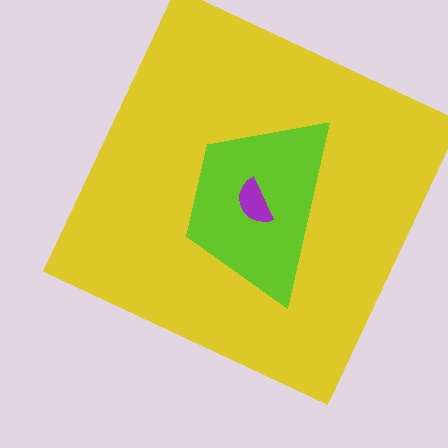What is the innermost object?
The purple semicircle.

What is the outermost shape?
The yellow square.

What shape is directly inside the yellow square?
The lime trapezoid.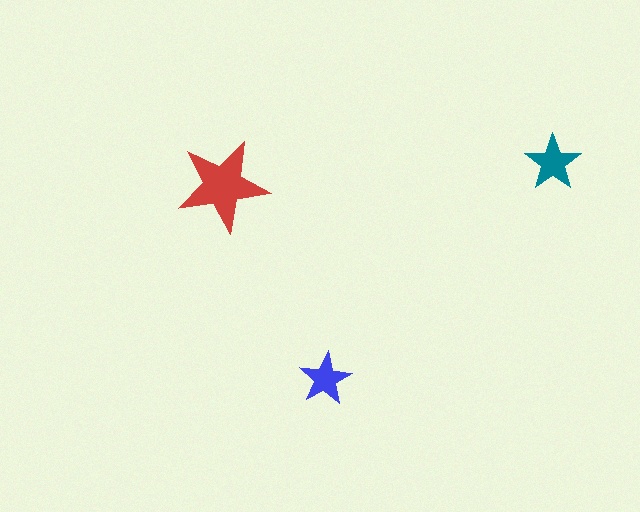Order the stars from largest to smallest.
the red one, the teal one, the blue one.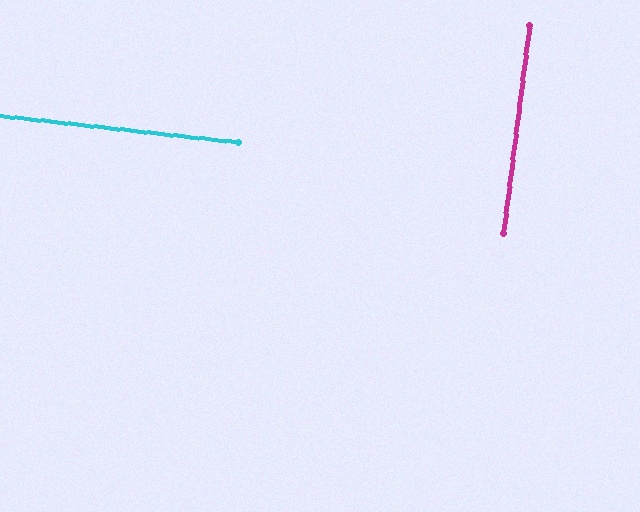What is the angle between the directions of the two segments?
Approximately 89 degrees.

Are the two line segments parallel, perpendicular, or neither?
Perpendicular — they meet at approximately 89°.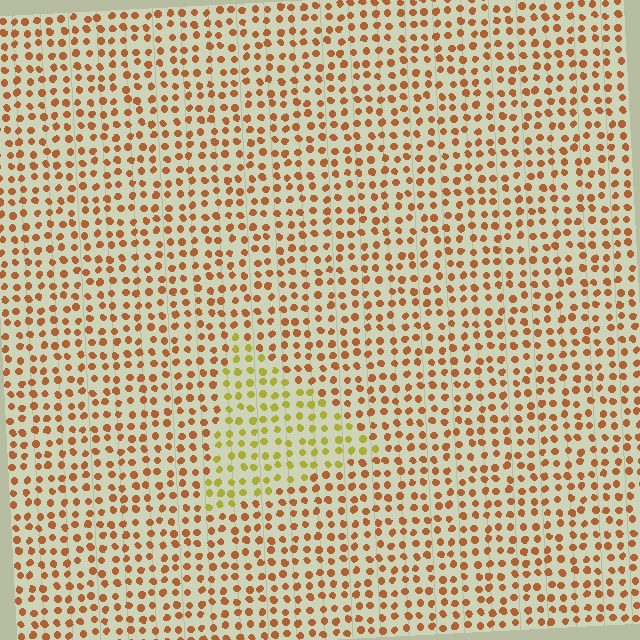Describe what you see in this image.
The image is filled with small brown elements in a uniform arrangement. A triangle-shaped region is visible where the elements are tinted to a slightly different hue, forming a subtle color boundary.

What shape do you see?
I see a triangle.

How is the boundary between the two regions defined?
The boundary is defined purely by a slight shift in hue (about 41 degrees). Spacing, size, and orientation are identical on both sides.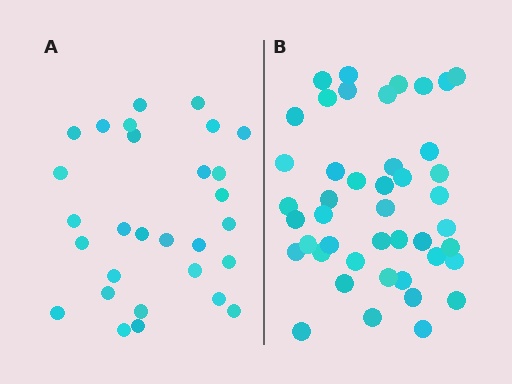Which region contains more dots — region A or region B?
Region B (the right region) has more dots.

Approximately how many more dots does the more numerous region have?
Region B has approximately 15 more dots than region A.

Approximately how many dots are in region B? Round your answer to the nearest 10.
About 40 dots. (The exact count is 44, which rounds to 40.)